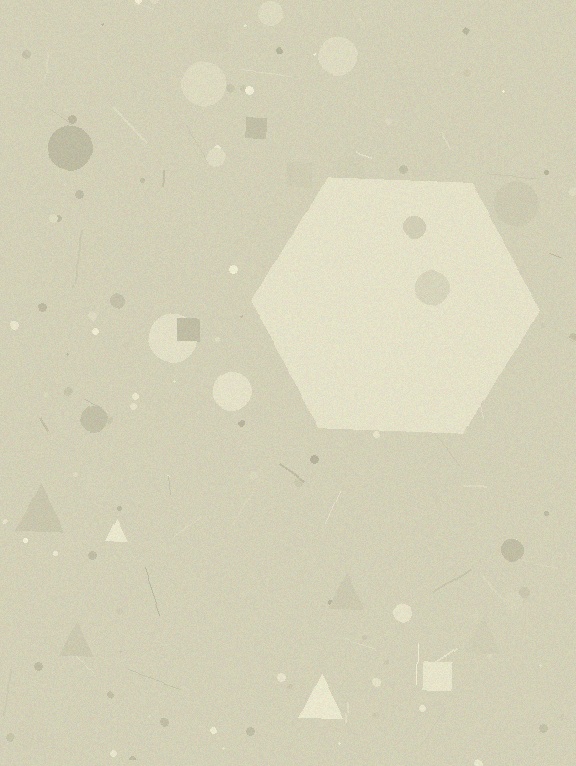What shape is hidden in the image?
A hexagon is hidden in the image.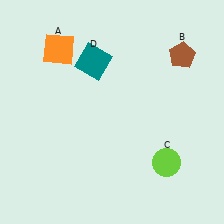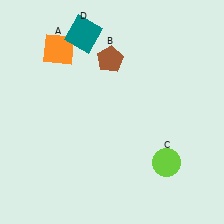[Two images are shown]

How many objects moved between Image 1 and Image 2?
2 objects moved between the two images.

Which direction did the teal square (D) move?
The teal square (D) moved up.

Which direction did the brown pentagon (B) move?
The brown pentagon (B) moved left.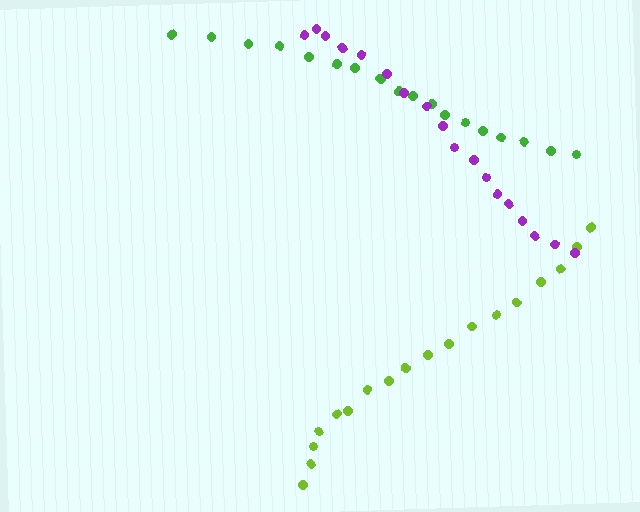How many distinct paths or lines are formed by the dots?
There are 3 distinct paths.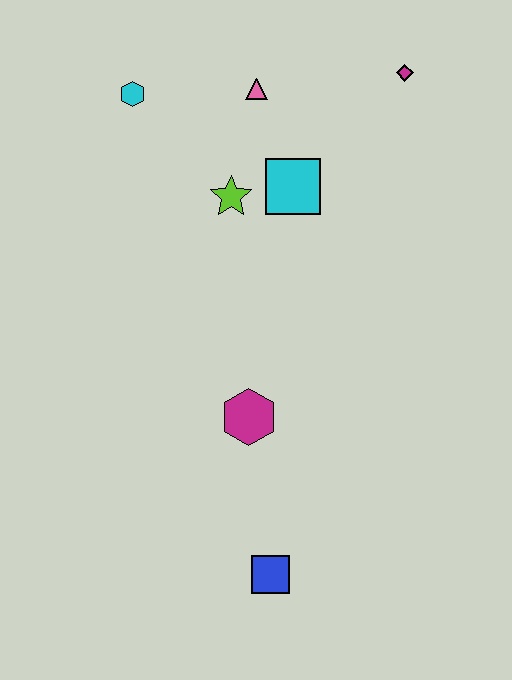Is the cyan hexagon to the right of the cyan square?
No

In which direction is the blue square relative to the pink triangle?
The blue square is below the pink triangle.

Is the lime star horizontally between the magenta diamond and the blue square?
No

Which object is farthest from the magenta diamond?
The blue square is farthest from the magenta diamond.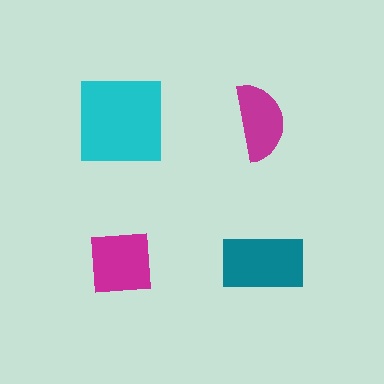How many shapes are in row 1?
2 shapes.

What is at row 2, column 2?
A teal rectangle.